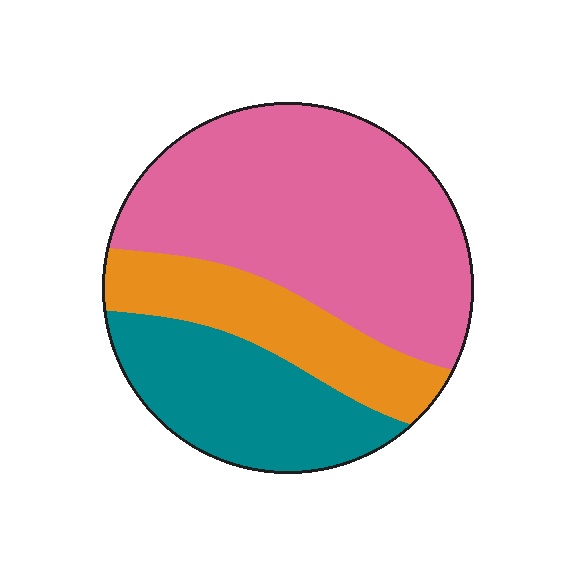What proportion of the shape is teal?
Teal takes up about one quarter (1/4) of the shape.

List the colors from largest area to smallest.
From largest to smallest: pink, teal, orange.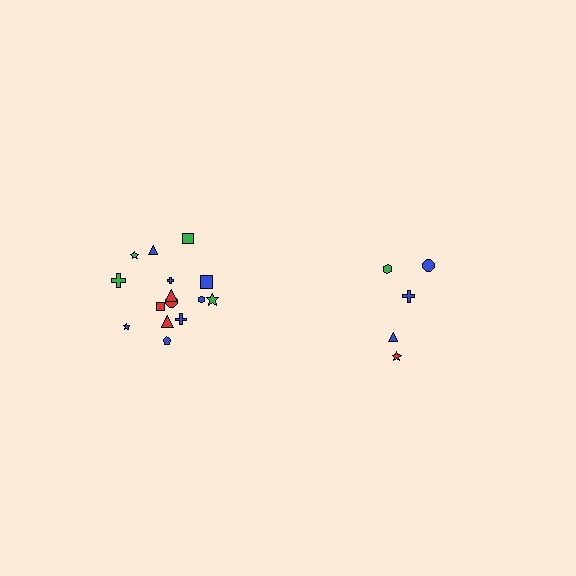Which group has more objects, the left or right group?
The left group.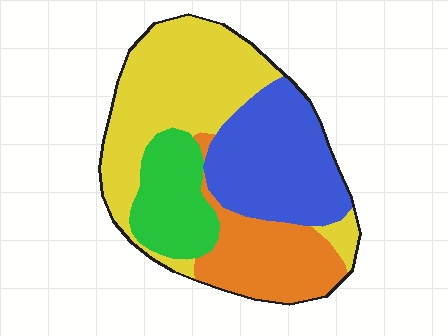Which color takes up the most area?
Yellow, at roughly 35%.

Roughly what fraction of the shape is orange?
Orange takes up about one fifth (1/5) of the shape.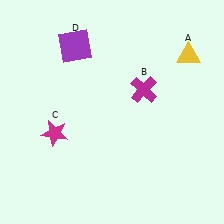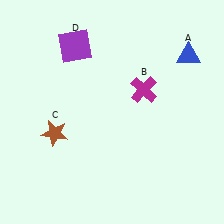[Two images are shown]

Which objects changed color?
A changed from yellow to blue. C changed from magenta to brown.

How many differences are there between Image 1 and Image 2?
There are 2 differences between the two images.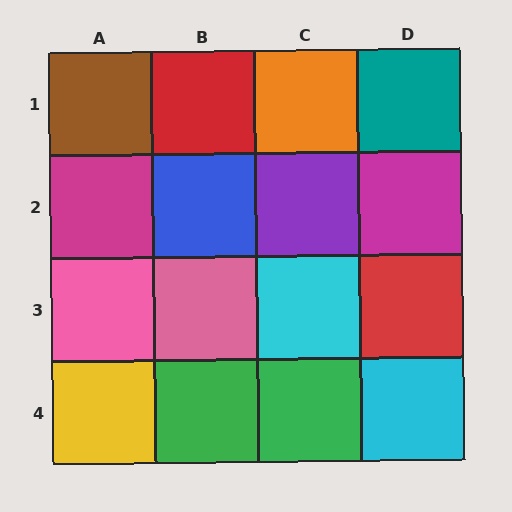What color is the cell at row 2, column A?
Magenta.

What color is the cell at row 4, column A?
Yellow.